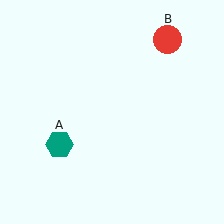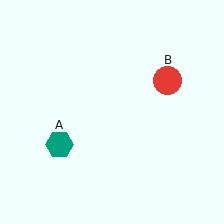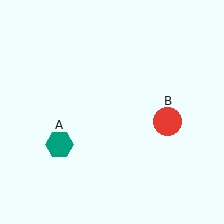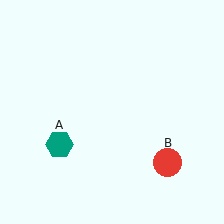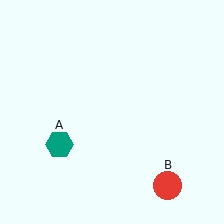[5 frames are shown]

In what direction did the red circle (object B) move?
The red circle (object B) moved down.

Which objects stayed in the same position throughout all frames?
Teal hexagon (object A) remained stationary.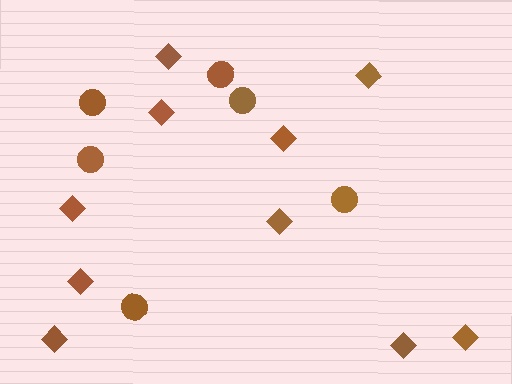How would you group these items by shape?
There are 2 groups: one group of circles (6) and one group of diamonds (10).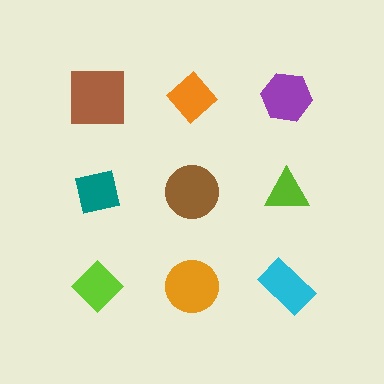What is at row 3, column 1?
A lime diamond.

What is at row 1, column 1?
A brown square.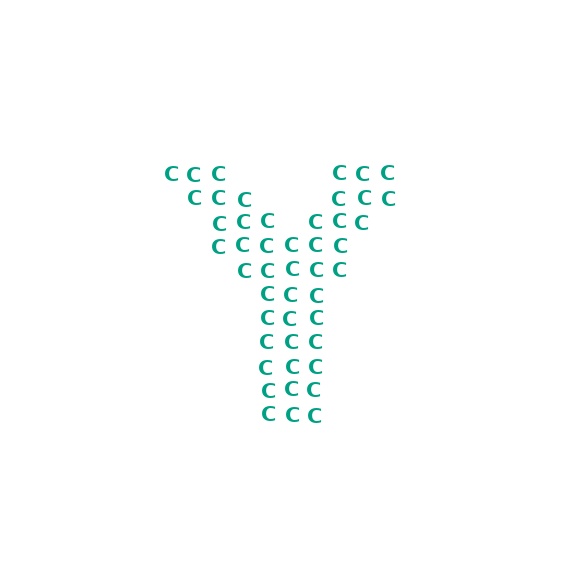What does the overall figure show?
The overall figure shows the letter Y.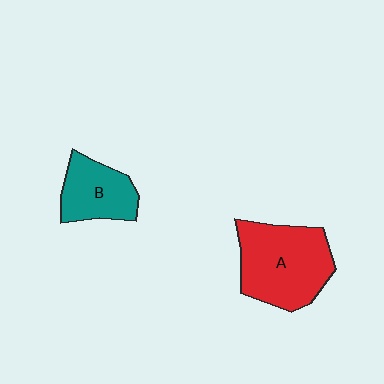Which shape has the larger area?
Shape A (red).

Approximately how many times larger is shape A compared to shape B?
Approximately 1.7 times.